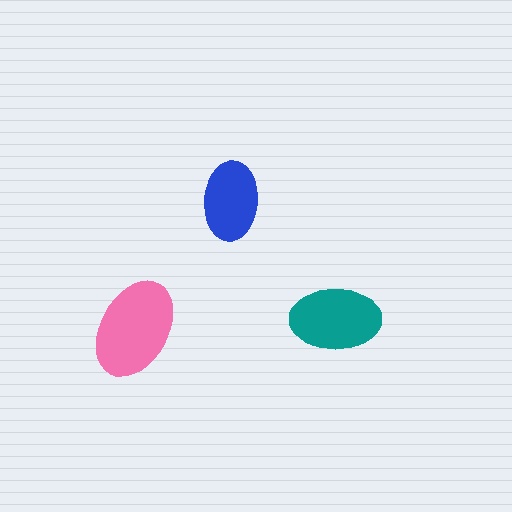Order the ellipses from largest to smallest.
the pink one, the teal one, the blue one.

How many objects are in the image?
There are 3 objects in the image.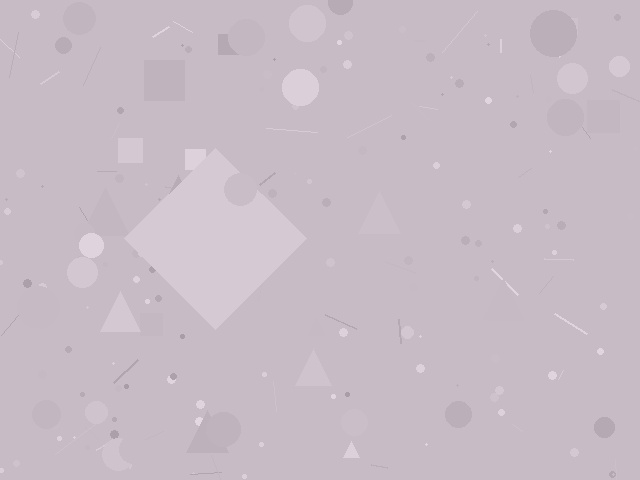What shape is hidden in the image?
A diamond is hidden in the image.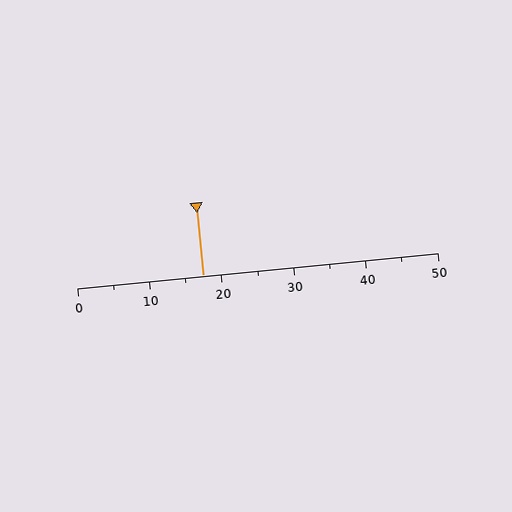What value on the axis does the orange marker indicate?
The marker indicates approximately 17.5.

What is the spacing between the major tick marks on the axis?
The major ticks are spaced 10 apart.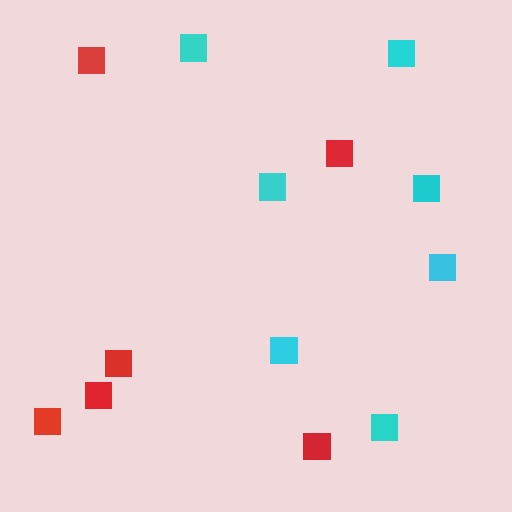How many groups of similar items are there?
There are 2 groups: one group of cyan squares (7) and one group of red squares (6).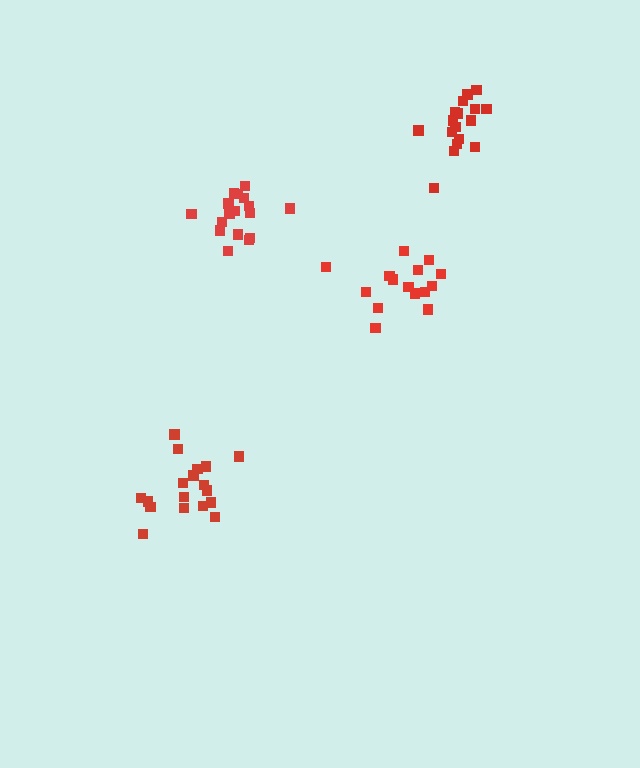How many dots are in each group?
Group 1: 17 dots, Group 2: 18 dots, Group 3: 17 dots, Group 4: 16 dots (68 total).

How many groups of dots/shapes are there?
There are 4 groups.